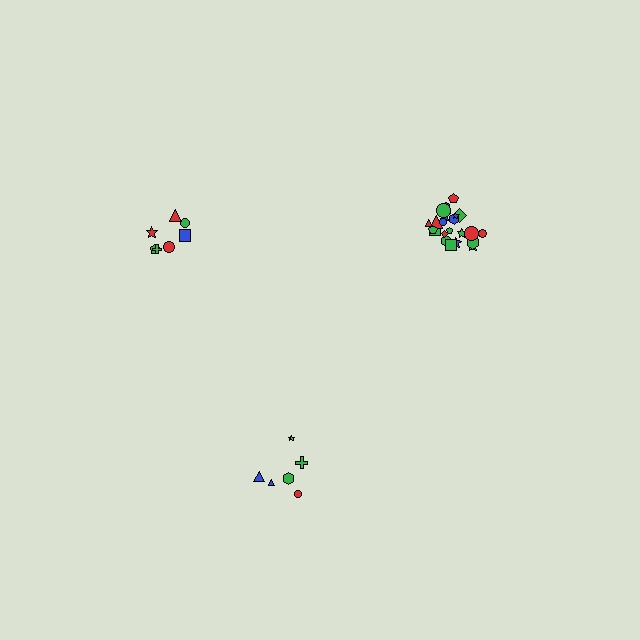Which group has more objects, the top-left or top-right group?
The top-right group.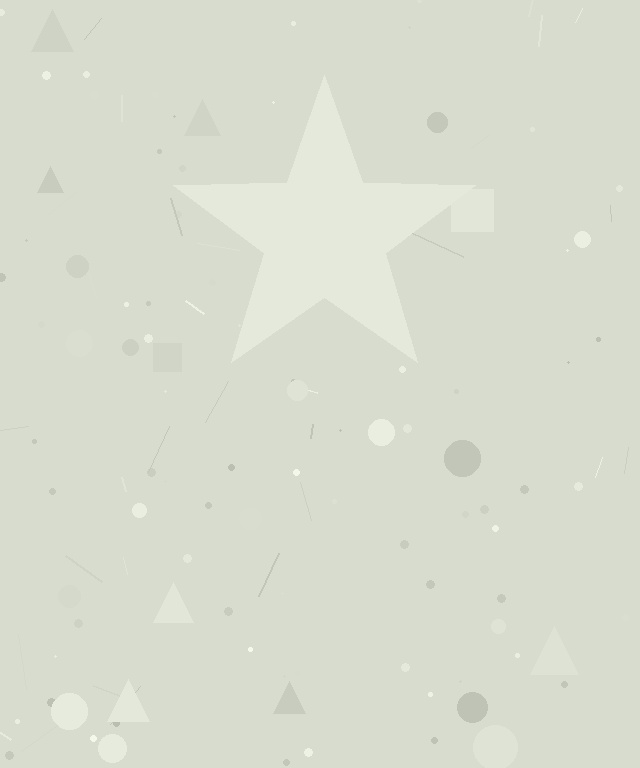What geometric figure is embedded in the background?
A star is embedded in the background.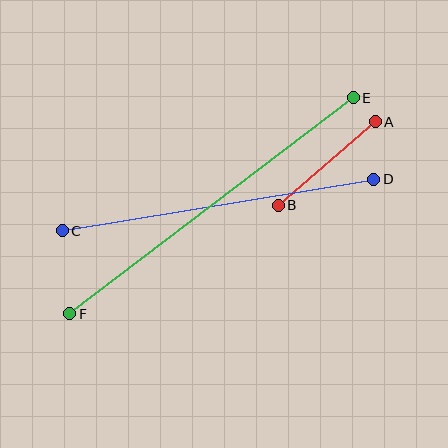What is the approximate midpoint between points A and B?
The midpoint is at approximately (327, 164) pixels.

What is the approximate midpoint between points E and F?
The midpoint is at approximately (211, 206) pixels.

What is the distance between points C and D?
The distance is approximately 316 pixels.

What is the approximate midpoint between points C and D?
The midpoint is at approximately (218, 205) pixels.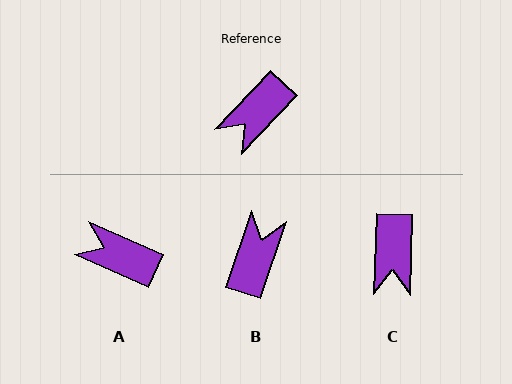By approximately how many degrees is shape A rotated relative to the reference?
Approximately 71 degrees clockwise.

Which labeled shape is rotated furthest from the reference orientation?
B, about 156 degrees away.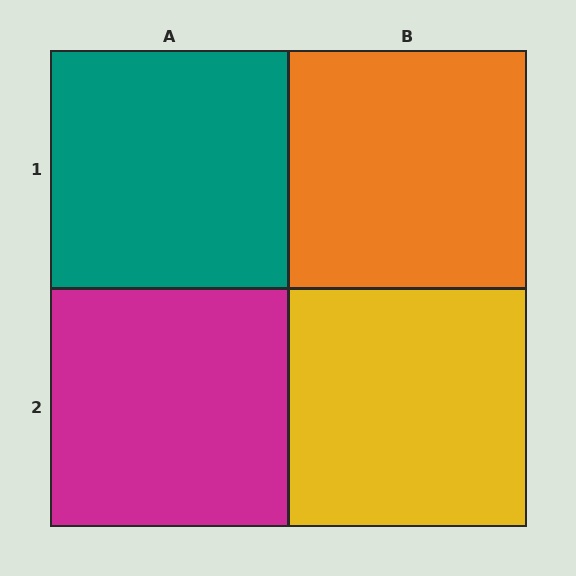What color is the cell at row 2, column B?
Yellow.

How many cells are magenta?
1 cell is magenta.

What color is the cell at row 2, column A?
Magenta.